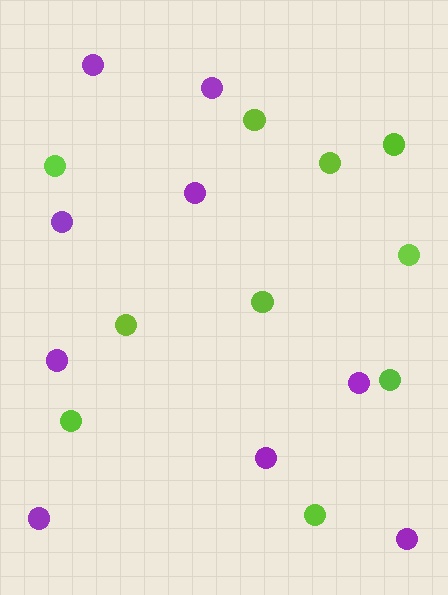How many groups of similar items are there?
There are 2 groups: one group of purple circles (9) and one group of lime circles (10).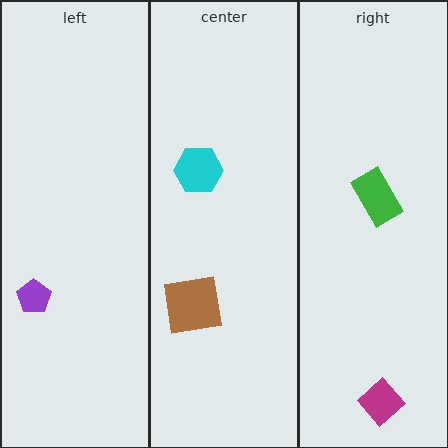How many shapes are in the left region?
1.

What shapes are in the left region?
The purple pentagon.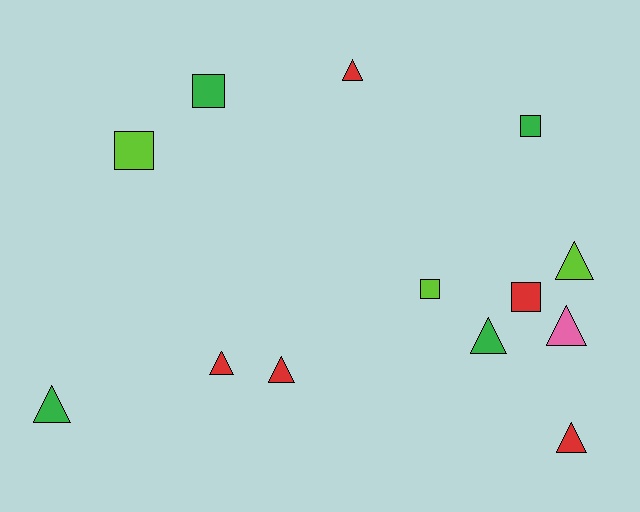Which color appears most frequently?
Red, with 5 objects.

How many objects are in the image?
There are 13 objects.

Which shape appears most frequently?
Triangle, with 8 objects.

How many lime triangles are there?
There is 1 lime triangle.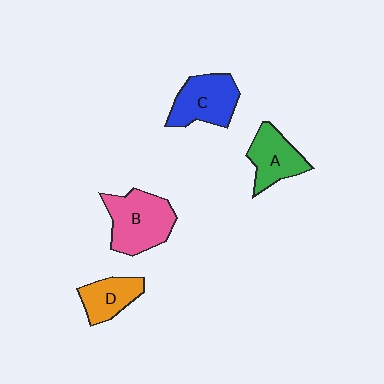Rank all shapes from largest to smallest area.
From largest to smallest: B (pink), C (blue), A (green), D (orange).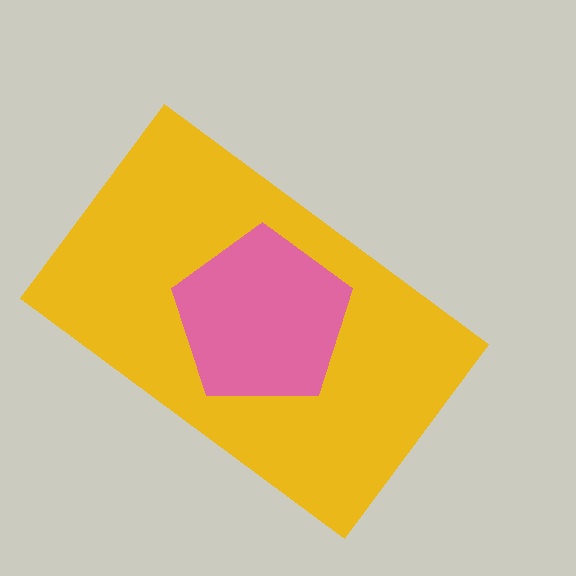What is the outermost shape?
The yellow rectangle.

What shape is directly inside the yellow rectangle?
The pink pentagon.